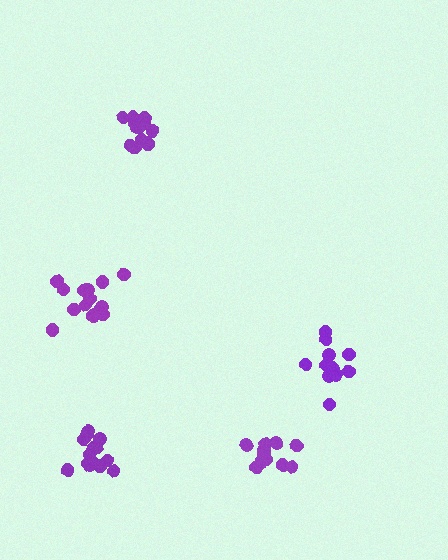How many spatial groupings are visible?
There are 5 spatial groupings.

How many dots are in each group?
Group 1: 11 dots, Group 2: 12 dots, Group 3: 13 dots, Group 4: 15 dots, Group 5: 15 dots (66 total).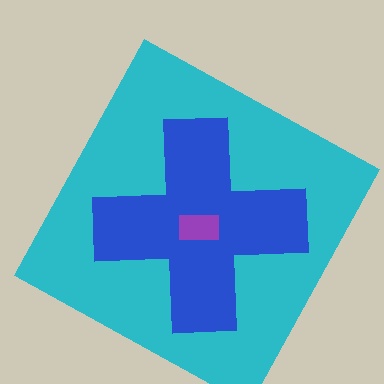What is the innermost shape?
The purple rectangle.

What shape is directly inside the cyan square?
The blue cross.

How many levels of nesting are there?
3.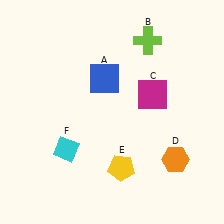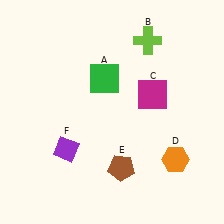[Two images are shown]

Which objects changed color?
A changed from blue to green. E changed from yellow to brown. F changed from cyan to purple.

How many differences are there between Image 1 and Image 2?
There are 3 differences between the two images.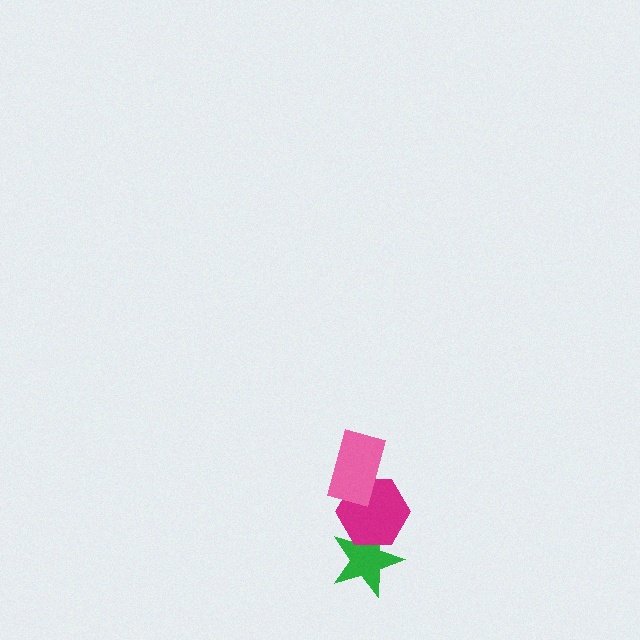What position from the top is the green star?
The green star is 3rd from the top.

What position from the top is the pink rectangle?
The pink rectangle is 1st from the top.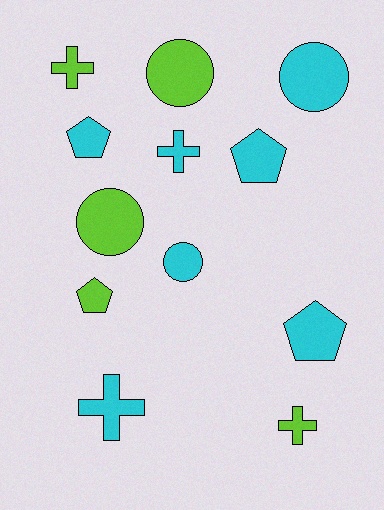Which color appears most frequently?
Cyan, with 7 objects.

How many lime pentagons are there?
There is 1 lime pentagon.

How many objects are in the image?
There are 12 objects.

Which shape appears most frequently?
Pentagon, with 4 objects.